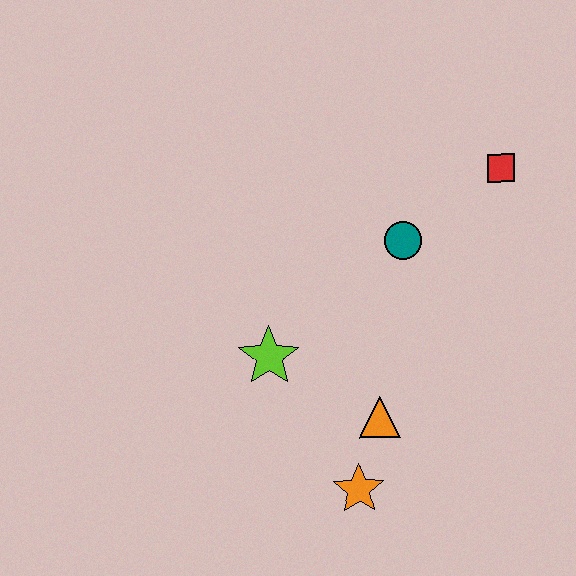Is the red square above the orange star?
Yes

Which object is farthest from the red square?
The orange star is farthest from the red square.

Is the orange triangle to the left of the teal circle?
Yes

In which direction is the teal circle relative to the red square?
The teal circle is to the left of the red square.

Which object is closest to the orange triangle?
The orange star is closest to the orange triangle.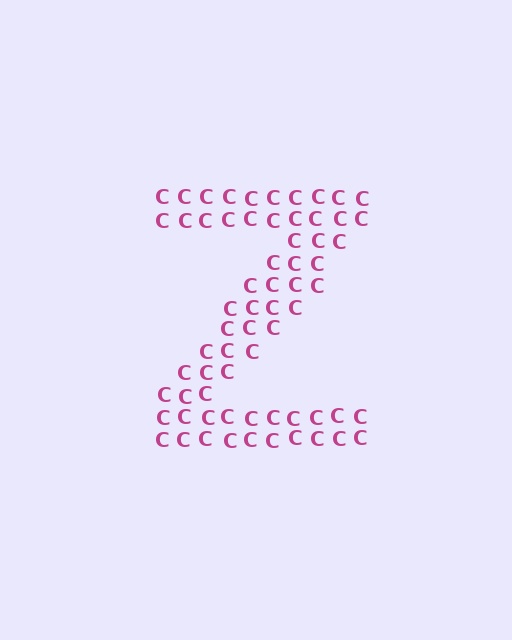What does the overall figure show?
The overall figure shows the letter Z.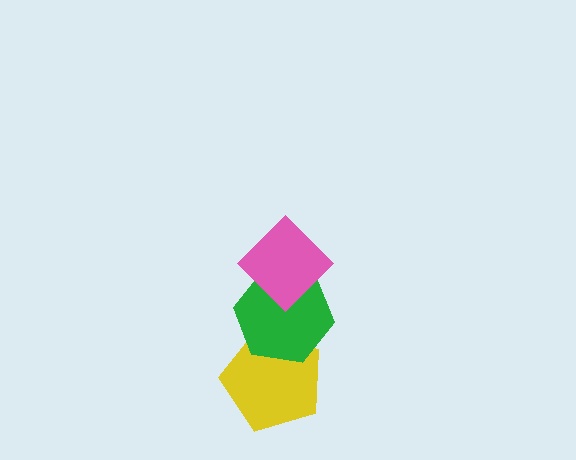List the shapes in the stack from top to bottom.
From top to bottom: the pink diamond, the green hexagon, the yellow pentagon.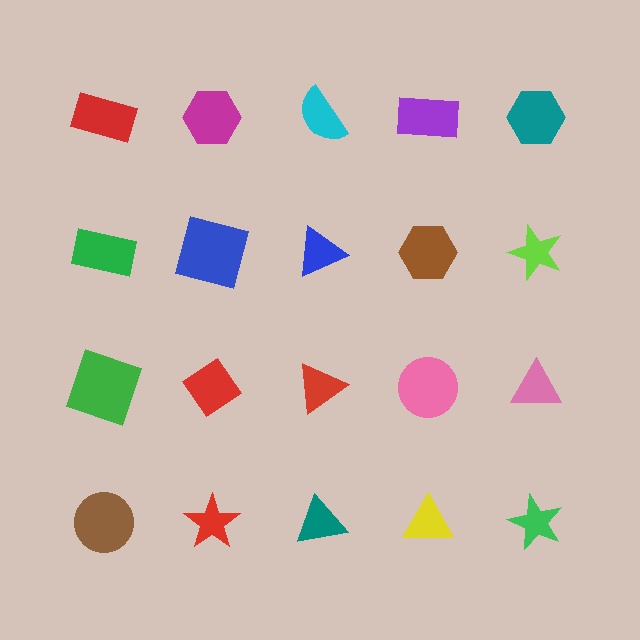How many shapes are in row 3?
5 shapes.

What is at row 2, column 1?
A green rectangle.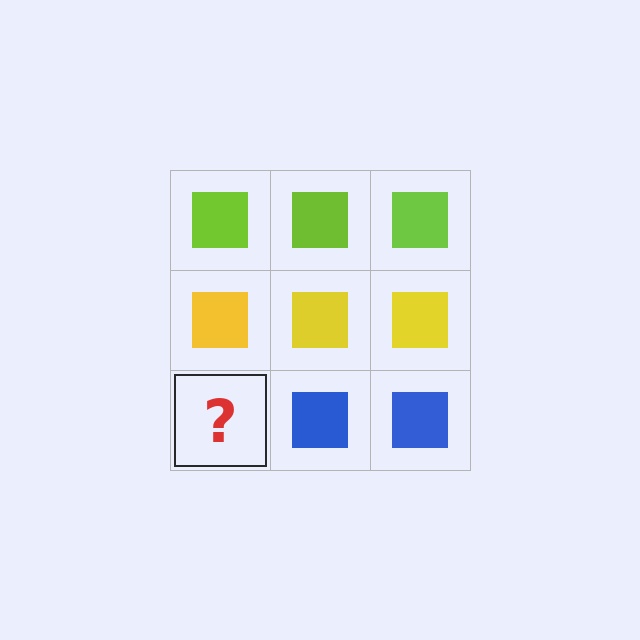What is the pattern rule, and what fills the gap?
The rule is that each row has a consistent color. The gap should be filled with a blue square.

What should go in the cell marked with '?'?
The missing cell should contain a blue square.